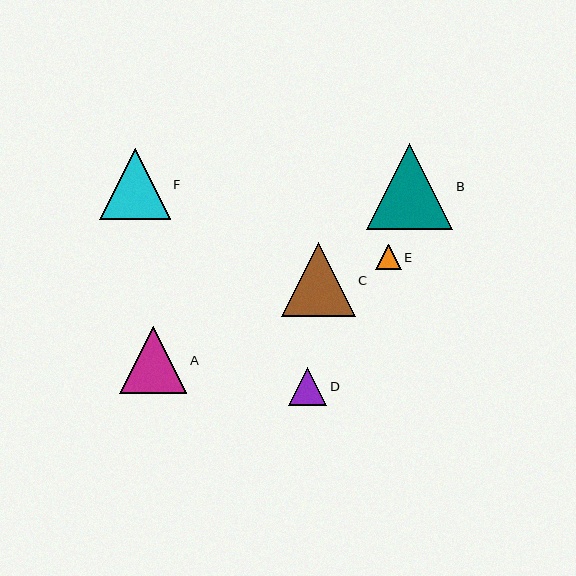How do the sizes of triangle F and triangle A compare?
Triangle F and triangle A are approximately the same size.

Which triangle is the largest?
Triangle B is the largest with a size of approximately 86 pixels.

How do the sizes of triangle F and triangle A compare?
Triangle F and triangle A are approximately the same size.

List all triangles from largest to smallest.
From largest to smallest: B, C, F, A, D, E.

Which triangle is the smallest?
Triangle E is the smallest with a size of approximately 25 pixels.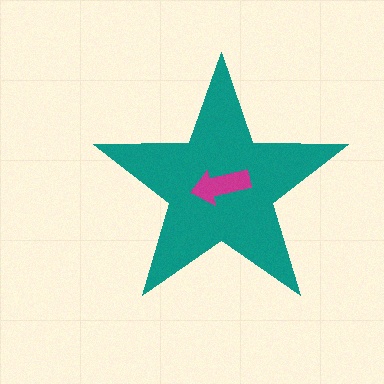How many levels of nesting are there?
2.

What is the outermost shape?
The teal star.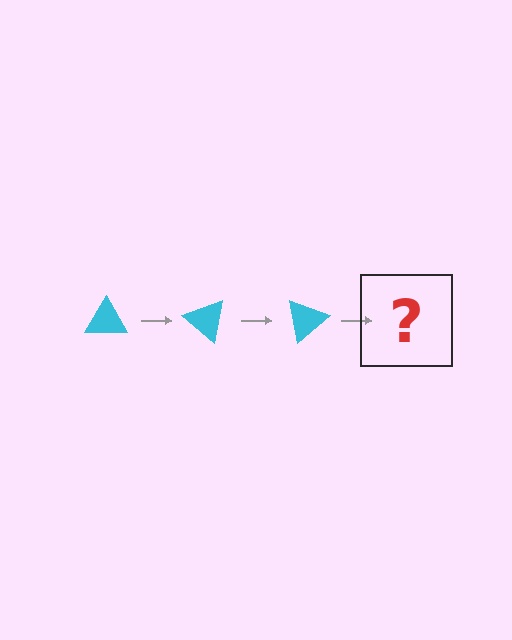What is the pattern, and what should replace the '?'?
The pattern is that the triangle rotates 40 degrees each step. The '?' should be a cyan triangle rotated 120 degrees.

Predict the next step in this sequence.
The next step is a cyan triangle rotated 120 degrees.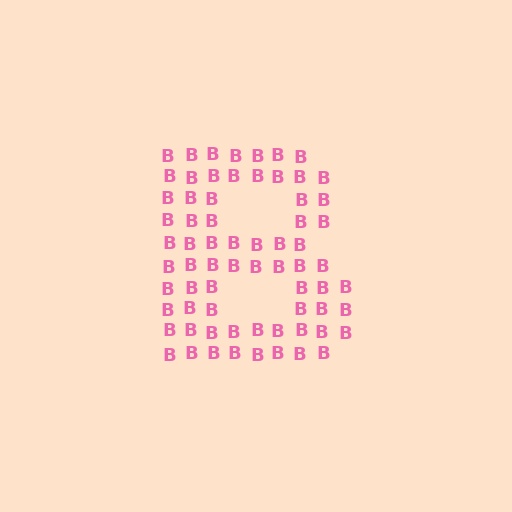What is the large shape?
The large shape is the letter B.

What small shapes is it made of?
It is made of small letter B's.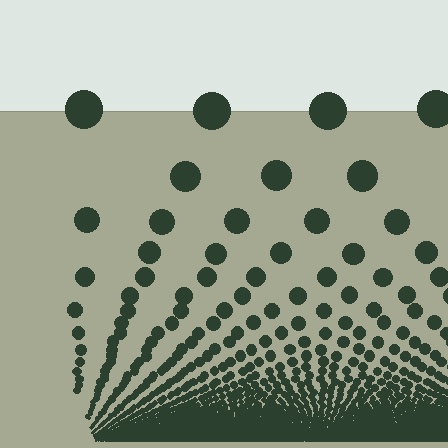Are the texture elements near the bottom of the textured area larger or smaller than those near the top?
Smaller. The gradient is inverted — elements near the bottom are smaller and denser.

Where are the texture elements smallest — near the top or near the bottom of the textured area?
Near the bottom.